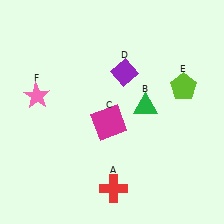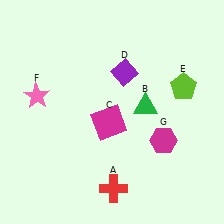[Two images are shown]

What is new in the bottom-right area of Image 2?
A magenta hexagon (G) was added in the bottom-right area of Image 2.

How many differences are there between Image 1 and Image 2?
There is 1 difference between the two images.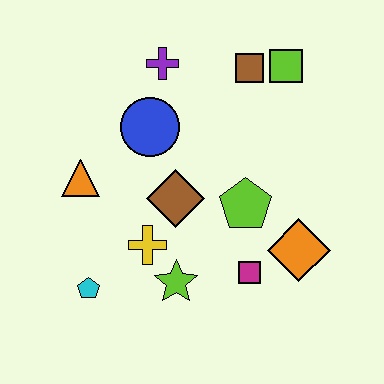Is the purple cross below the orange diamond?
No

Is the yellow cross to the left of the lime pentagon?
Yes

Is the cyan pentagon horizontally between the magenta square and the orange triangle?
Yes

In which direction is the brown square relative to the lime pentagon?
The brown square is above the lime pentagon.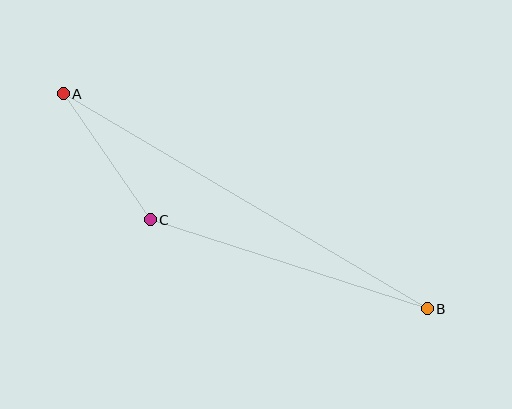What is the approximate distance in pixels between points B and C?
The distance between B and C is approximately 291 pixels.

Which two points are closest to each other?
Points A and C are closest to each other.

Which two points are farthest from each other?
Points A and B are farthest from each other.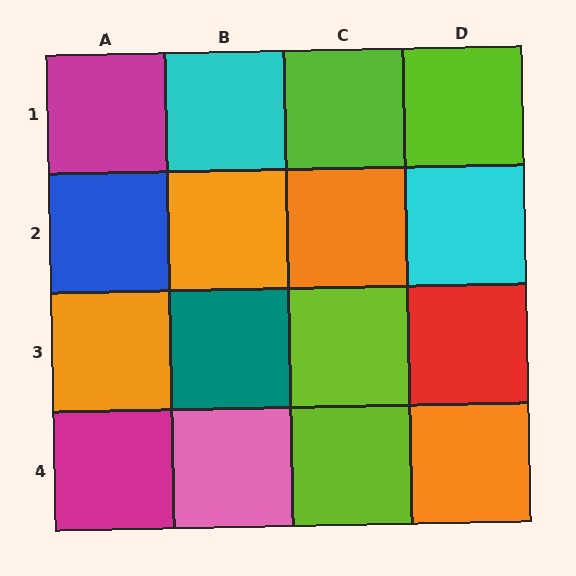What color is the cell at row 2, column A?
Blue.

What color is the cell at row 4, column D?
Orange.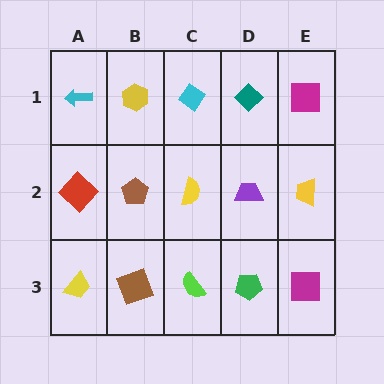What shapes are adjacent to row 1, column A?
A red diamond (row 2, column A), a yellow hexagon (row 1, column B).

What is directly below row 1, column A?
A red diamond.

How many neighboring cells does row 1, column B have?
3.